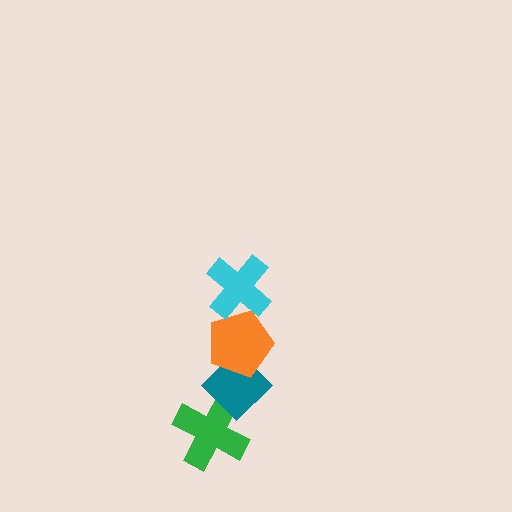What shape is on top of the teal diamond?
The orange pentagon is on top of the teal diamond.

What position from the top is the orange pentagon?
The orange pentagon is 2nd from the top.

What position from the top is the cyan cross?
The cyan cross is 1st from the top.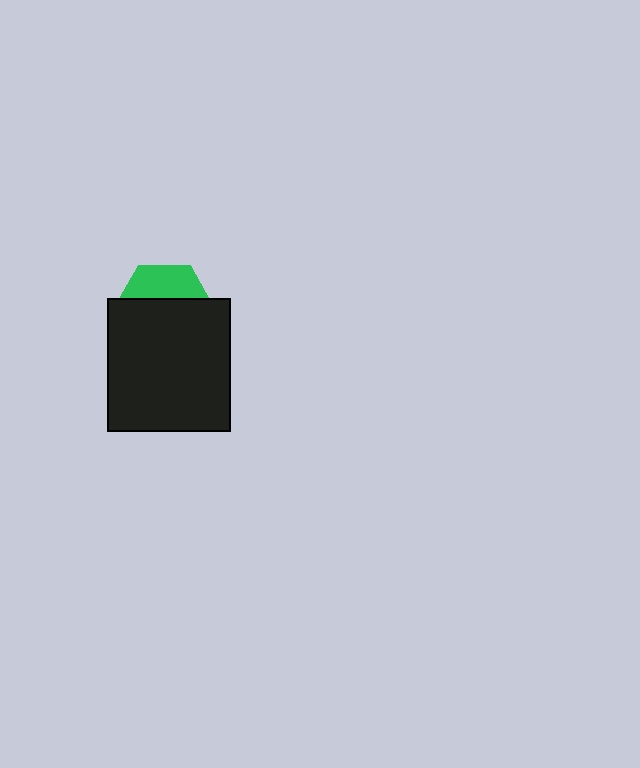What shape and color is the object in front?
The object in front is a black rectangle.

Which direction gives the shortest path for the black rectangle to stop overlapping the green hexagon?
Moving down gives the shortest separation.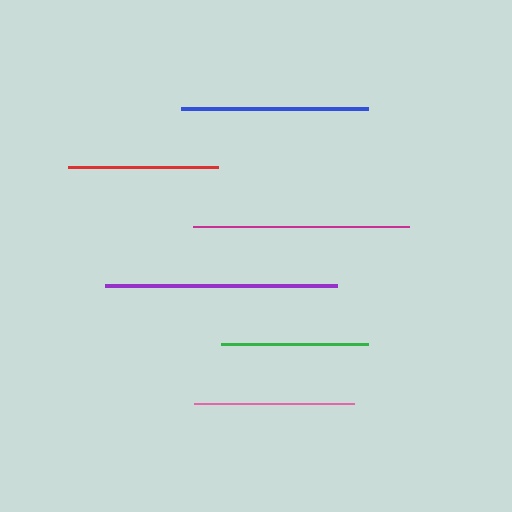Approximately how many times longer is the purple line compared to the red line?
The purple line is approximately 1.6 times the length of the red line.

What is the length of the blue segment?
The blue segment is approximately 186 pixels long.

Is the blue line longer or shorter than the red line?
The blue line is longer than the red line.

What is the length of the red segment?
The red segment is approximately 150 pixels long.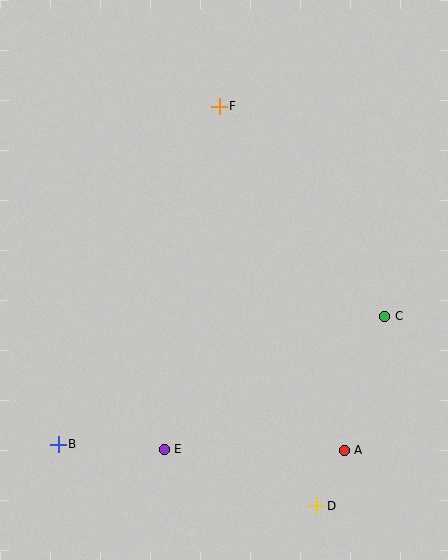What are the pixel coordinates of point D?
Point D is at (317, 506).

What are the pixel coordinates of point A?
Point A is at (344, 450).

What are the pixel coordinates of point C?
Point C is at (385, 316).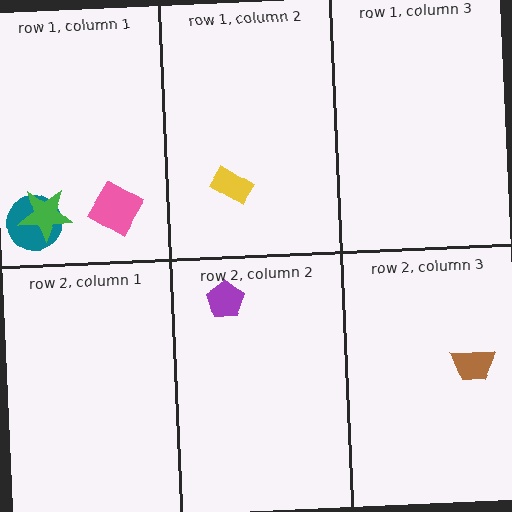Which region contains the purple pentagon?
The row 2, column 2 region.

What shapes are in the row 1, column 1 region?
The teal circle, the green star, the pink diamond.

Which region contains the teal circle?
The row 1, column 1 region.